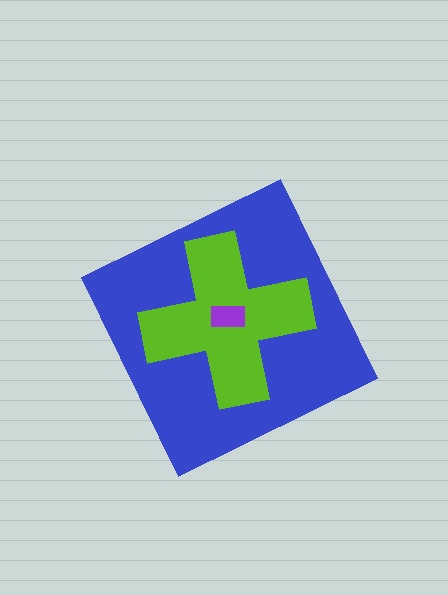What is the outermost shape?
The blue diamond.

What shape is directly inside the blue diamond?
The lime cross.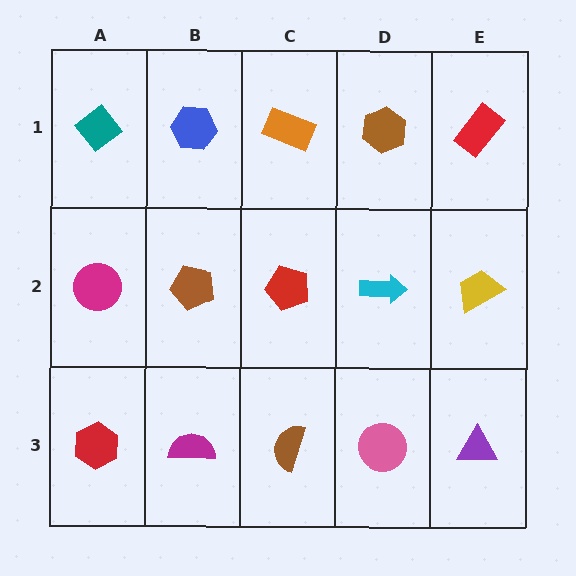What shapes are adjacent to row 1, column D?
A cyan arrow (row 2, column D), an orange rectangle (row 1, column C), a red rectangle (row 1, column E).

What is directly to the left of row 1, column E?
A brown hexagon.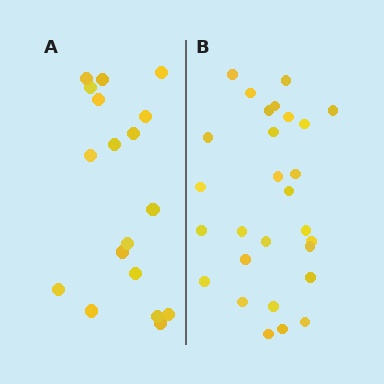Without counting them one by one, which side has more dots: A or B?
Region B (the right region) has more dots.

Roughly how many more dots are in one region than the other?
Region B has roughly 10 or so more dots than region A.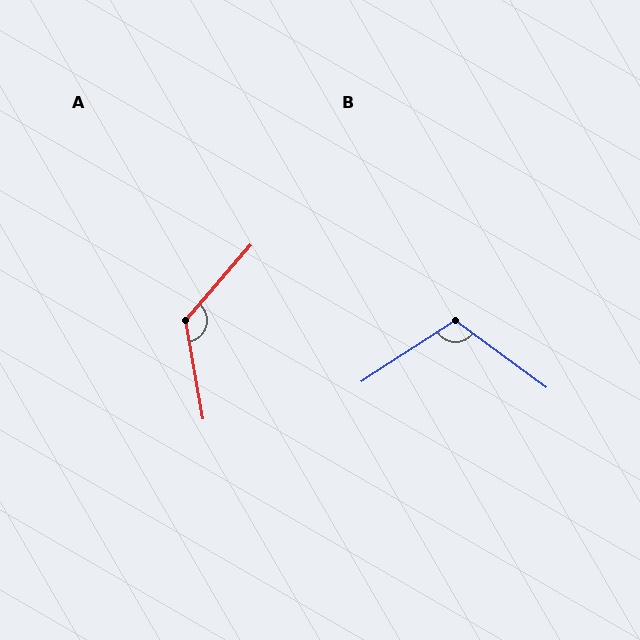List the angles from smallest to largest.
B (110°), A (129°).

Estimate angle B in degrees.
Approximately 110 degrees.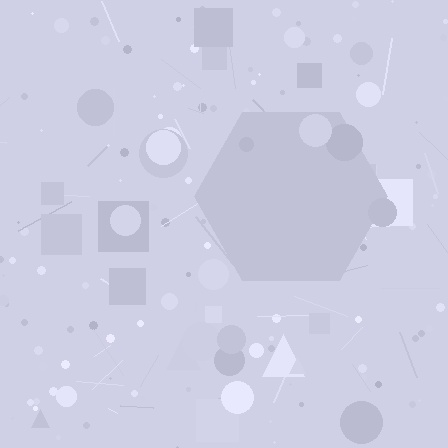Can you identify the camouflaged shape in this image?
The camouflaged shape is a hexagon.